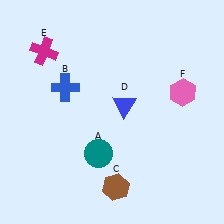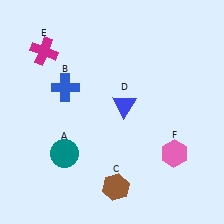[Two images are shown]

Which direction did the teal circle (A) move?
The teal circle (A) moved left.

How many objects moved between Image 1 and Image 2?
2 objects moved between the two images.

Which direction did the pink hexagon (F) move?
The pink hexagon (F) moved down.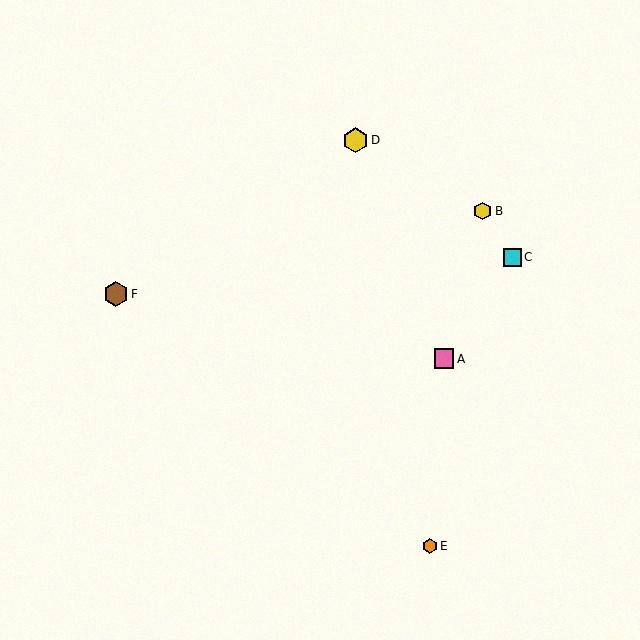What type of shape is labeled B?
Shape B is a yellow hexagon.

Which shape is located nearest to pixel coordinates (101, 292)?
The brown hexagon (labeled F) at (116, 294) is nearest to that location.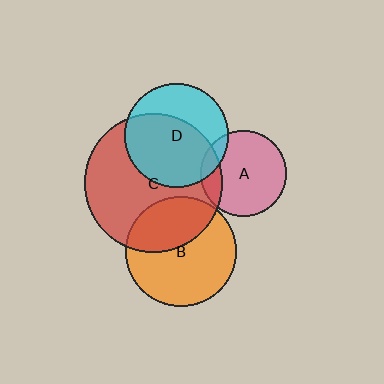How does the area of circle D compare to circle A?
Approximately 1.5 times.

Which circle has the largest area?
Circle C (red).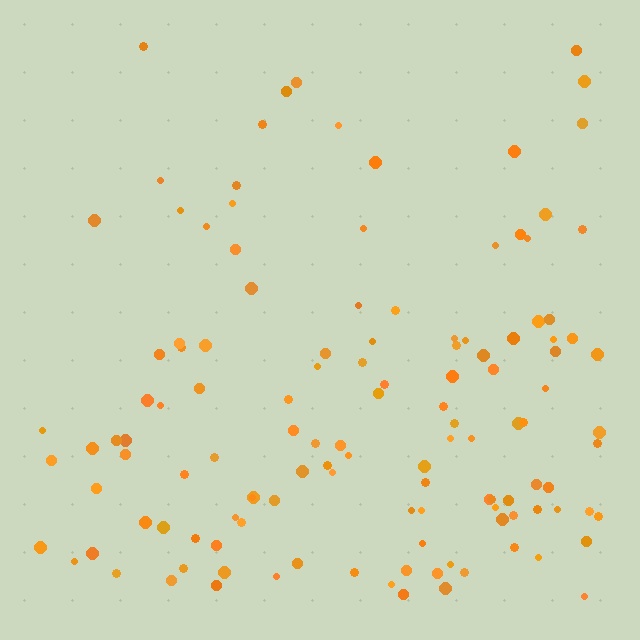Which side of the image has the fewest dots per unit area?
The top.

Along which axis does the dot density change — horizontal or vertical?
Vertical.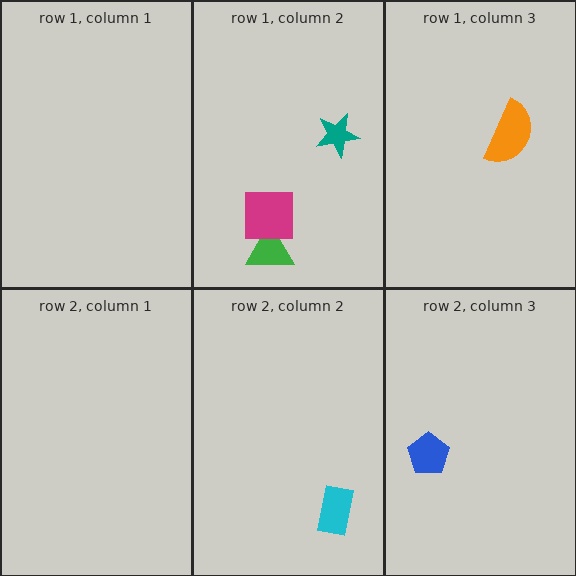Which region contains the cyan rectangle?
The row 2, column 2 region.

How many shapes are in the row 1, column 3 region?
1.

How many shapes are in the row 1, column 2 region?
3.